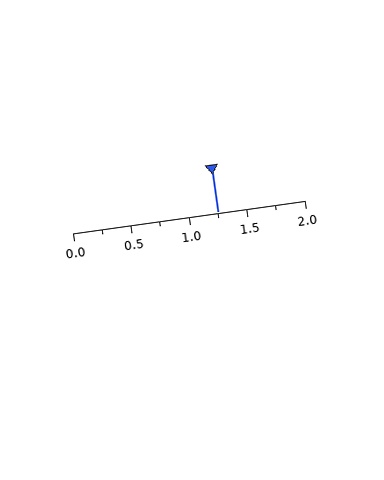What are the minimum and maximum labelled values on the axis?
The axis runs from 0.0 to 2.0.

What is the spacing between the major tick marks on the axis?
The major ticks are spaced 0.5 apart.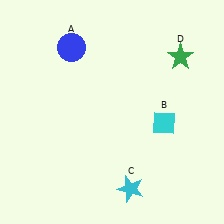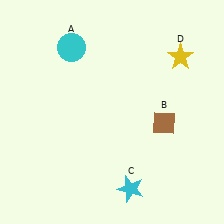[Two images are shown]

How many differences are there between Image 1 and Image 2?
There are 3 differences between the two images.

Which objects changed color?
A changed from blue to cyan. B changed from cyan to brown. D changed from green to yellow.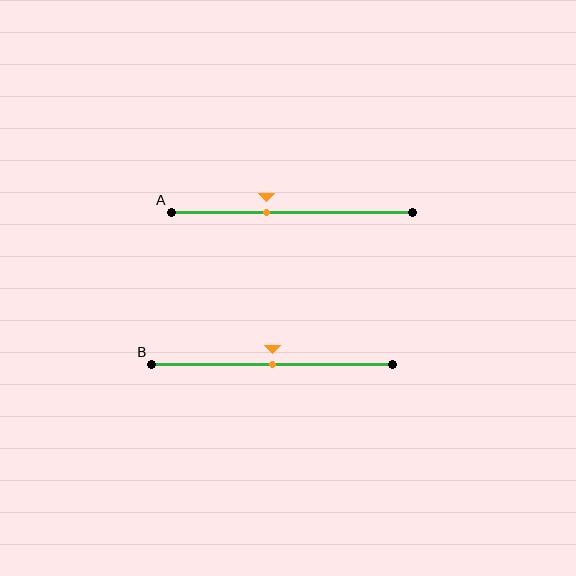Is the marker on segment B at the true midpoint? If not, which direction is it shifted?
Yes, the marker on segment B is at the true midpoint.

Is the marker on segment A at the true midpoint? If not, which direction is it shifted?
No, the marker on segment A is shifted to the left by about 11% of the segment length.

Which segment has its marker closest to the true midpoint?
Segment B has its marker closest to the true midpoint.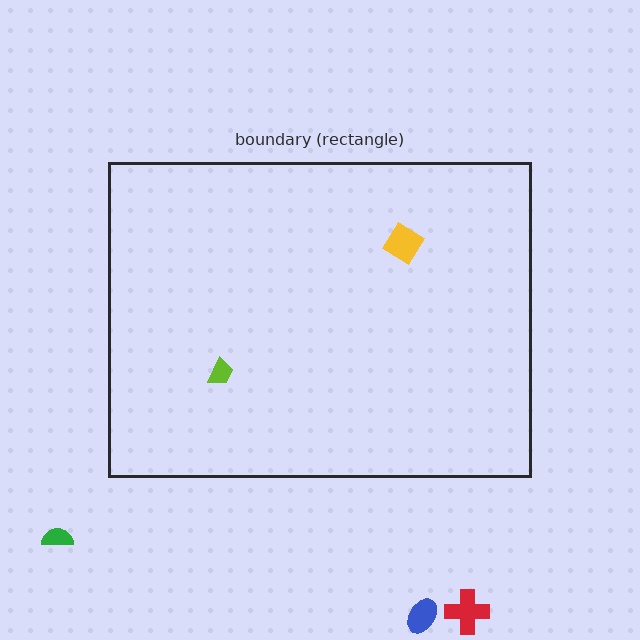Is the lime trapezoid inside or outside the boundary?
Inside.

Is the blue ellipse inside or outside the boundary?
Outside.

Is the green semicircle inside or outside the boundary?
Outside.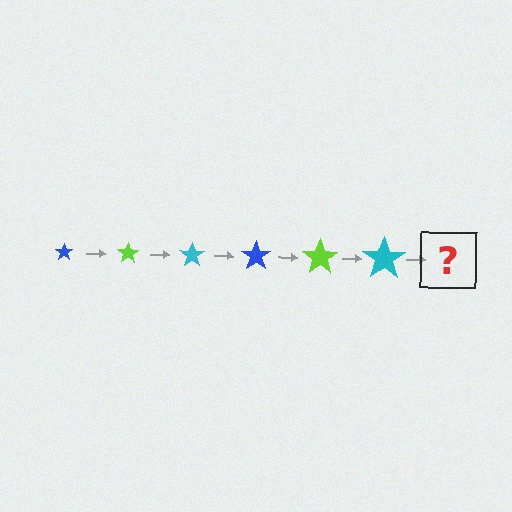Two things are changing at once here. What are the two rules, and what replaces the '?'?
The two rules are that the star grows larger each step and the color cycles through blue, lime, and cyan. The '?' should be a blue star, larger than the previous one.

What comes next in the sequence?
The next element should be a blue star, larger than the previous one.